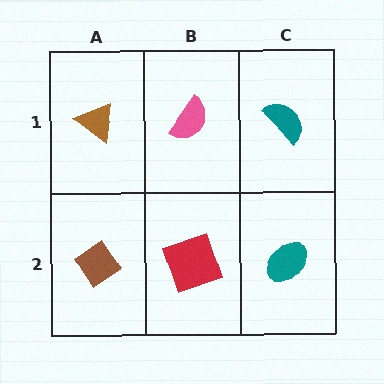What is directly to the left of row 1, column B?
A brown triangle.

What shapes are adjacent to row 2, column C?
A teal semicircle (row 1, column C), a red square (row 2, column B).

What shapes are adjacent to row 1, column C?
A teal ellipse (row 2, column C), a pink semicircle (row 1, column B).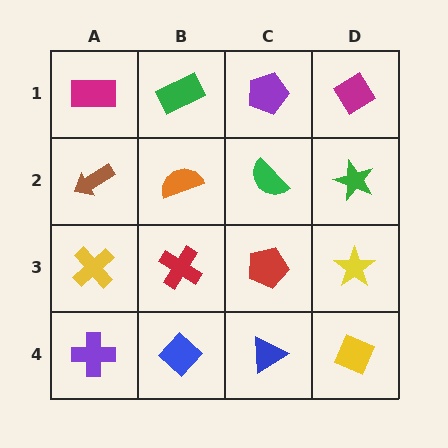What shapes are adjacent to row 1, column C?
A green semicircle (row 2, column C), a green rectangle (row 1, column B), a magenta diamond (row 1, column D).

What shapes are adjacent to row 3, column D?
A green star (row 2, column D), a yellow diamond (row 4, column D), a red pentagon (row 3, column C).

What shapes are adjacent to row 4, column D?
A yellow star (row 3, column D), a blue triangle (row 4, column C).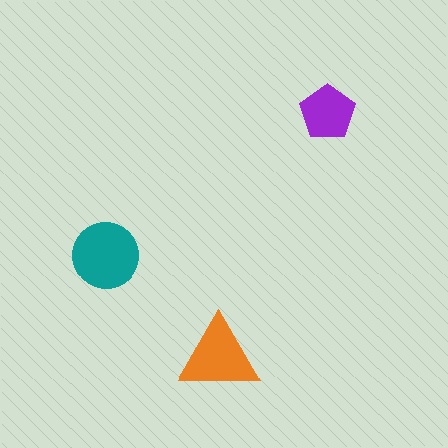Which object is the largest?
The teal circle.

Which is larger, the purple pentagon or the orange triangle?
The orange triangle.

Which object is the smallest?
The purple pentagon.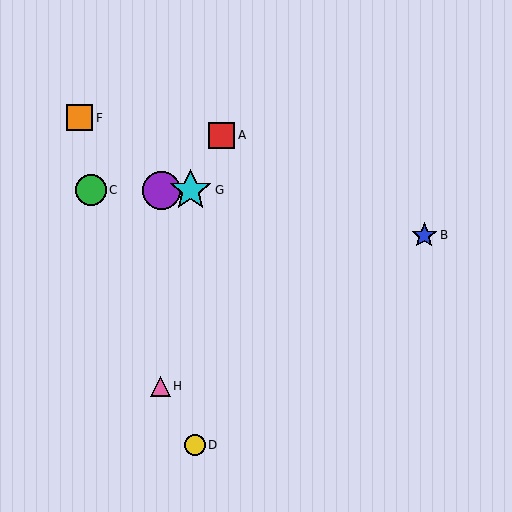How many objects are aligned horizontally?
3 objects (C, E, G) are aligned horizontally.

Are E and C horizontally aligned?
Yes, both are at y≈190.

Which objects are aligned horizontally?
Objects C, E, G are aligned horizontally.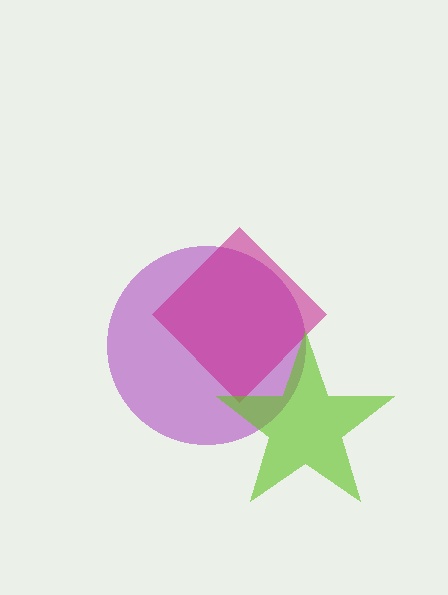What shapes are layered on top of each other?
The layered shapes are: a purple circle, a magenta diamond, a lime star.